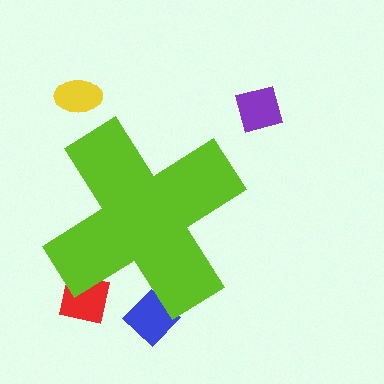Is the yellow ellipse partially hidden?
No, the yellow ellipse is fully visible.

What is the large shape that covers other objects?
A lime cross.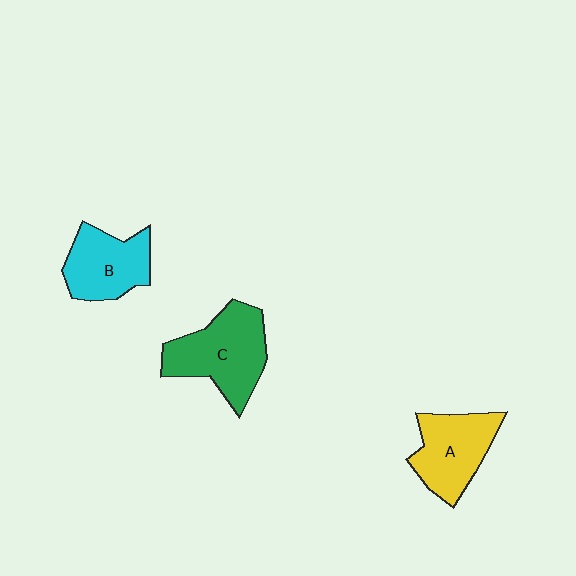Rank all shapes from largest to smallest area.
From largest to smallest: C (green), A (yellow), B (cyan).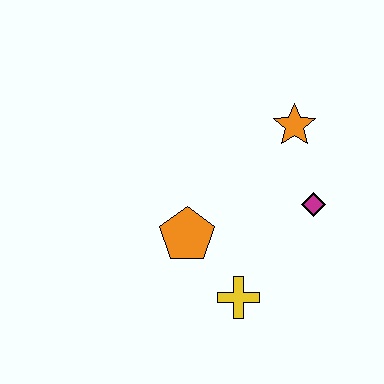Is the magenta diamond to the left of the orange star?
No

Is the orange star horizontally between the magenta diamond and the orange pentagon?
Yes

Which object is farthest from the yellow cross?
The orange star is farthest from the yellow cross.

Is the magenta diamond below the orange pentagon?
No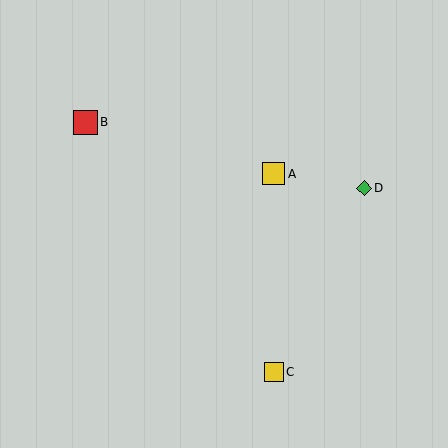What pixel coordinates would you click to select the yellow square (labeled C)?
Click at (274, 372) to select the yellow square C.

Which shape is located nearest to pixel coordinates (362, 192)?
The green diamond (labeled D) at (364, 188) is nearest to that location.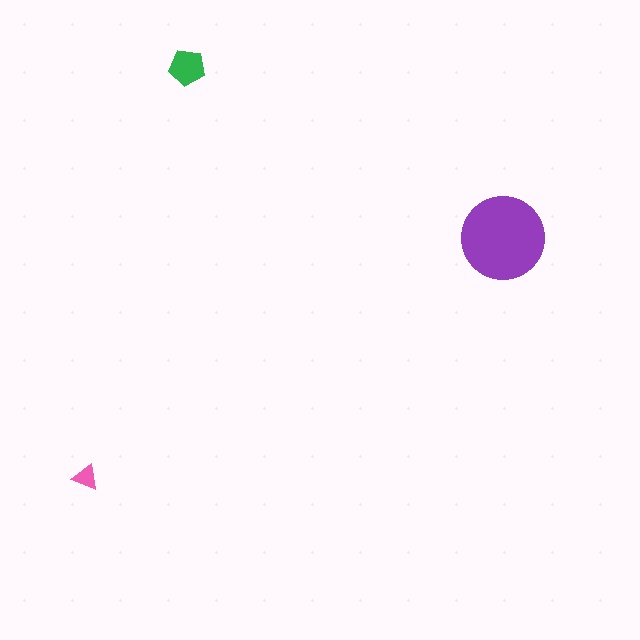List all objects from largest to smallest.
The purple circle, the green pentagon, the pink triangle.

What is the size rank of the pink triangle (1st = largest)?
3rd.